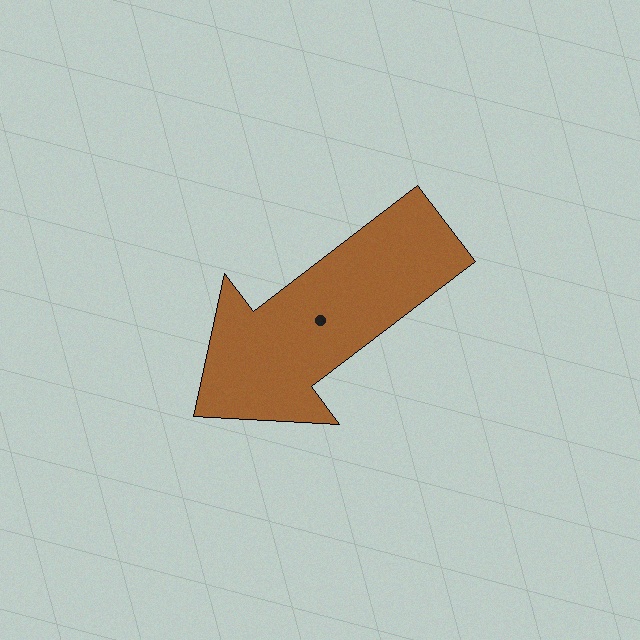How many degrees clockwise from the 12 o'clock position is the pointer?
Approximately 233 degrees.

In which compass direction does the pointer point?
Southwest.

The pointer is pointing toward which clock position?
Roughly 8 o'clock.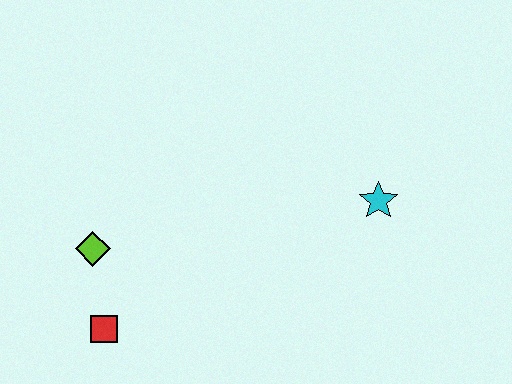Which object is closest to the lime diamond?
The red square is closest to the lime diamond.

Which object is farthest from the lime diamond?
The cyan star is farthest from the lime diamond.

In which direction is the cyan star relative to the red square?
The cyan star is to the right of the red square.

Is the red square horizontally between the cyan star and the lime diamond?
Yes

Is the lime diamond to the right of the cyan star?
No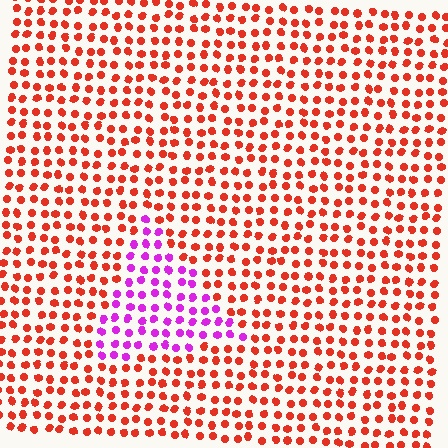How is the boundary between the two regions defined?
The boundary is defined purely by a slight shift in hue (about 67 degrees). Spacing, size, and orientation are identical on both sides.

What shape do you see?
I see a triangle.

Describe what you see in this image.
The image is filled with small red elements in a uniform arrangement. A triangle-shaped region is visible where the elements are tinted to a slightly different hue, forming a subtle color boundary.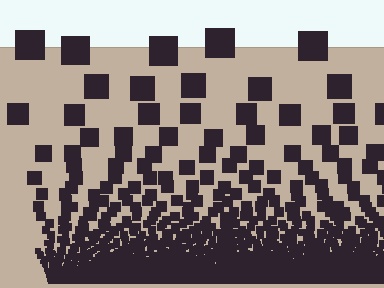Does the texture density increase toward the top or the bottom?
Density increases toward the bottom.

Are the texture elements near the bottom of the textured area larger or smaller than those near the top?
Smaller. The gradient is inverted — elements near the bottom are smaller and denser.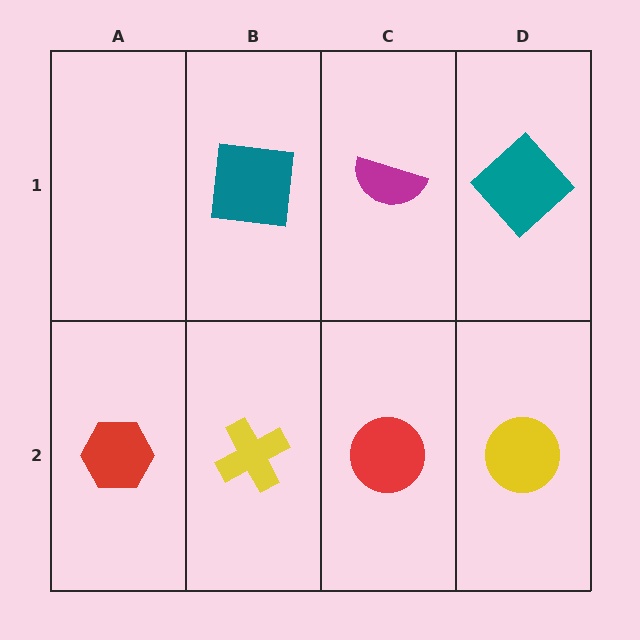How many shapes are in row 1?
3 shapes.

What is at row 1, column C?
A magenta semicircle.